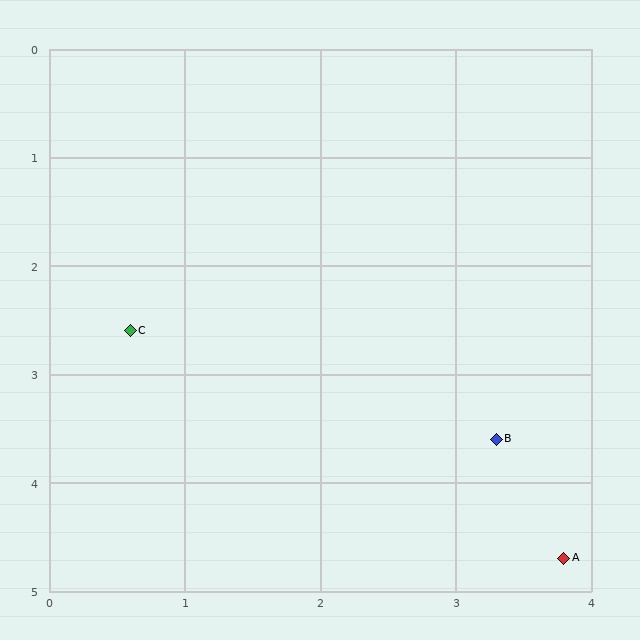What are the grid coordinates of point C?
Point C is at approximately (0.6, 2.6).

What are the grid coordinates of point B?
Point B is at approximately (3.3, 3.6).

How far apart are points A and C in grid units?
Points A and C are about 3.8 grid units apart.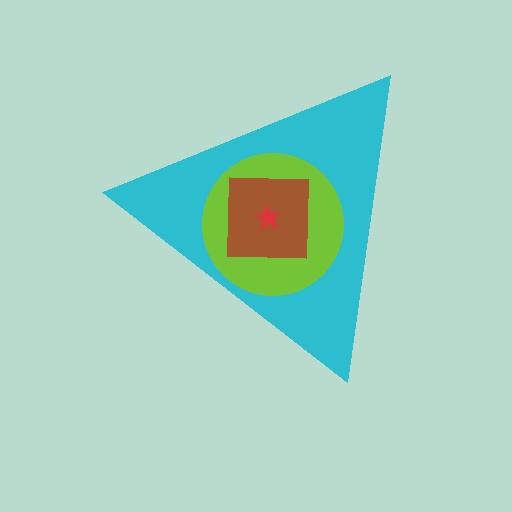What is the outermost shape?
The cyan triangle.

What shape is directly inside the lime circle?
The brown square.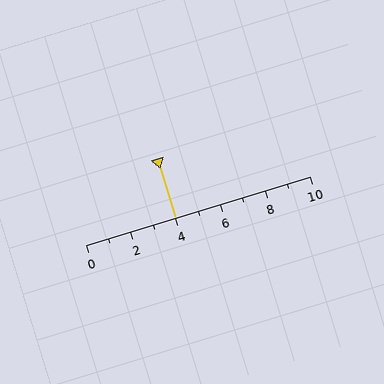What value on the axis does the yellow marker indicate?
The marker indicates approximately 4.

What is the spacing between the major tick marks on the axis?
The major ticks are spaced 2 apart.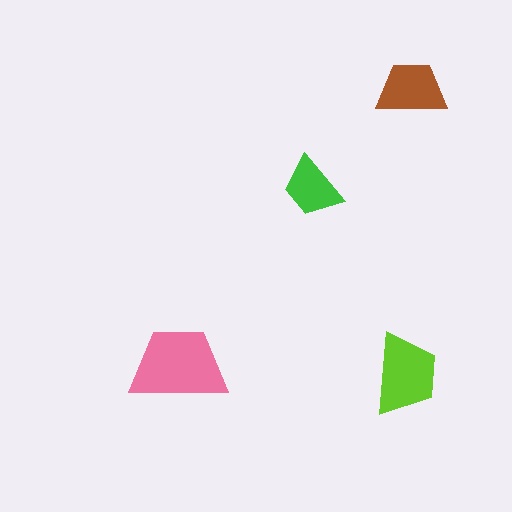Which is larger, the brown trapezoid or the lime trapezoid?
The lime one.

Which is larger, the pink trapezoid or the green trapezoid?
The pink one.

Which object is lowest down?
The lime trapezoid is bottommost.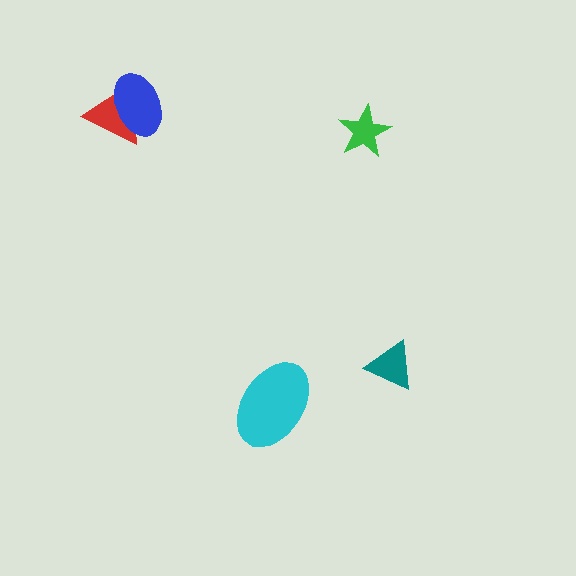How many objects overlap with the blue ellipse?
1 object overlaps with the blue ellipse.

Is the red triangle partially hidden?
Yes, it is partially covered by another shape.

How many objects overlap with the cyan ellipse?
0 objects overlap with the cyan ellipse.